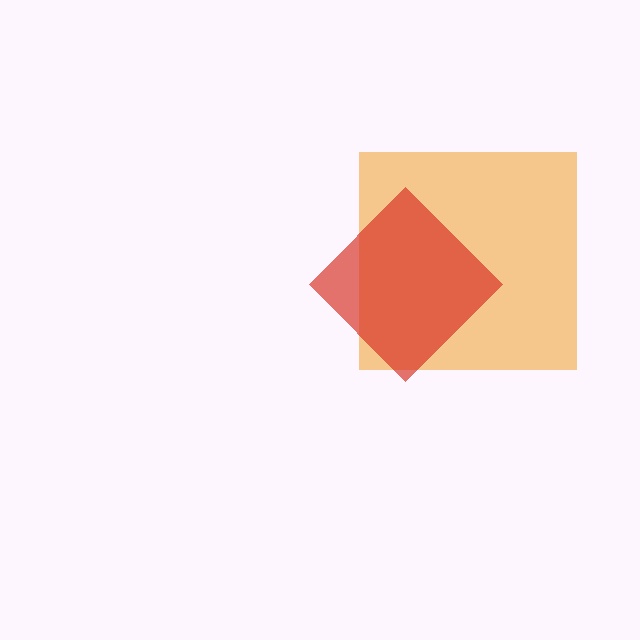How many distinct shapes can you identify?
There are 2 distinct shapes: an orange square, a red diamond.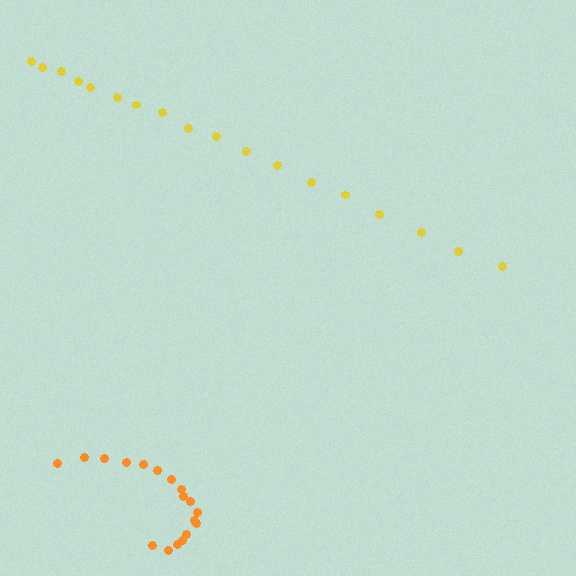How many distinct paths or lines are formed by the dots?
There are 2 distinct paths.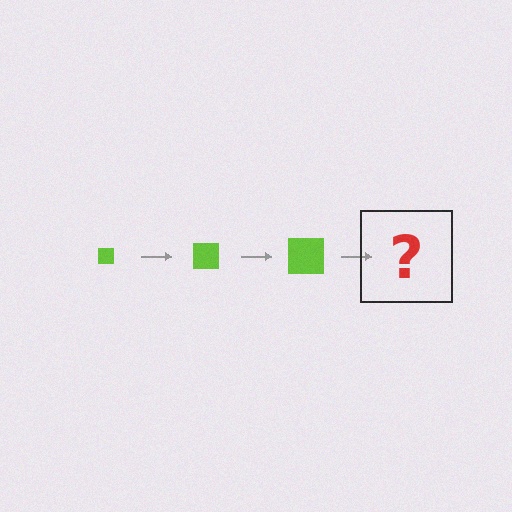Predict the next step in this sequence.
The next step is a lime square, larger than the previous one.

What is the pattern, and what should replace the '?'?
The pattern is that the square gets progressively larger each step. The '?' should be a lime square, larger than the previous one.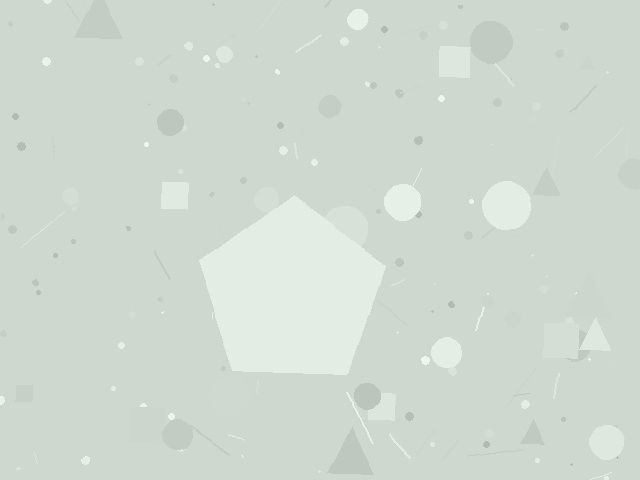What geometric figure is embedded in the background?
A pentagon is embedded in the background.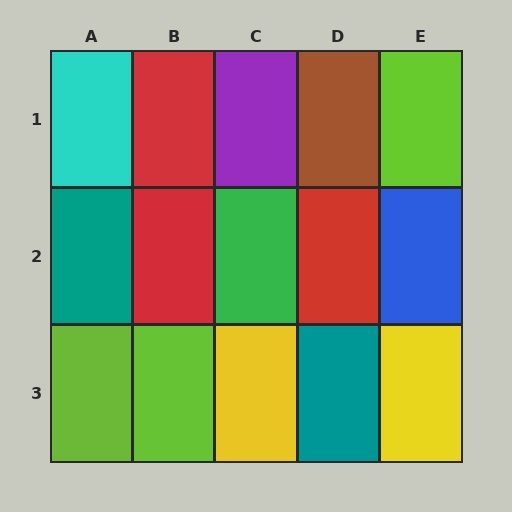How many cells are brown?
1 cell is brown.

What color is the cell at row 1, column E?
Lime.